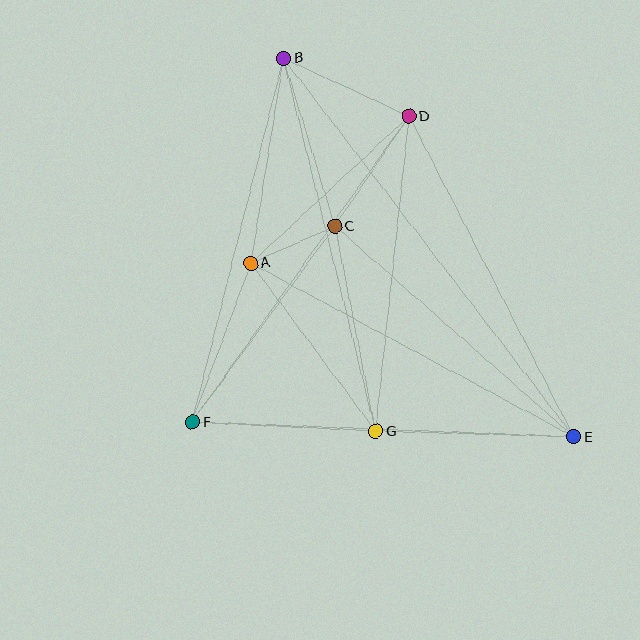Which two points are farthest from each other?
Points B and E are farthest from each other.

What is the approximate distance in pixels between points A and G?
The distance between A and G is approximately 209 pixels.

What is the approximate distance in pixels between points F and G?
The distance between F and G is approximately 183 pixels.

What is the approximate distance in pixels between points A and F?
The distance between A and F is approximately 169 pixels.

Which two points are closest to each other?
Points A and C are closest to each other.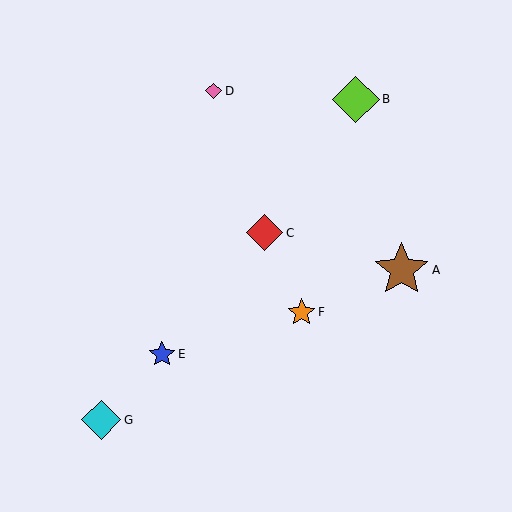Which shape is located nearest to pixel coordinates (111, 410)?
The cyan diamond (labeled G) at (101, 420) is nearest to that location.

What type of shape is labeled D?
Shape D is a pink diamond.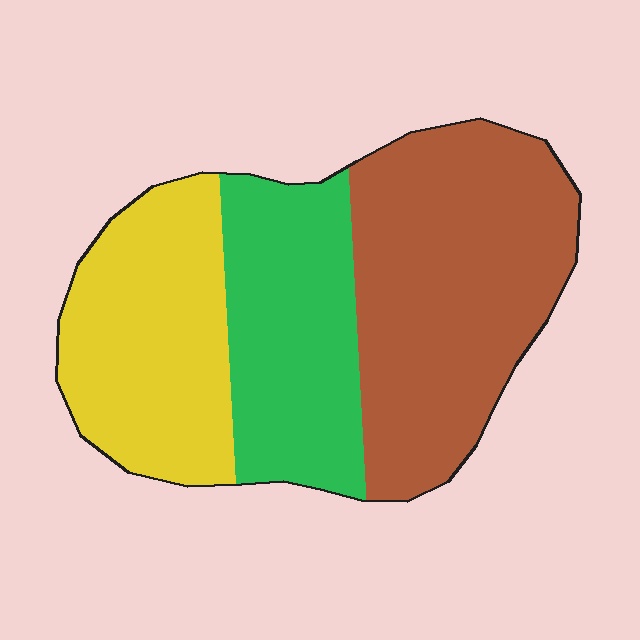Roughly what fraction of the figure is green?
Green covers around 25% of the figure.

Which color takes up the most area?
Brown, at roughly 45%.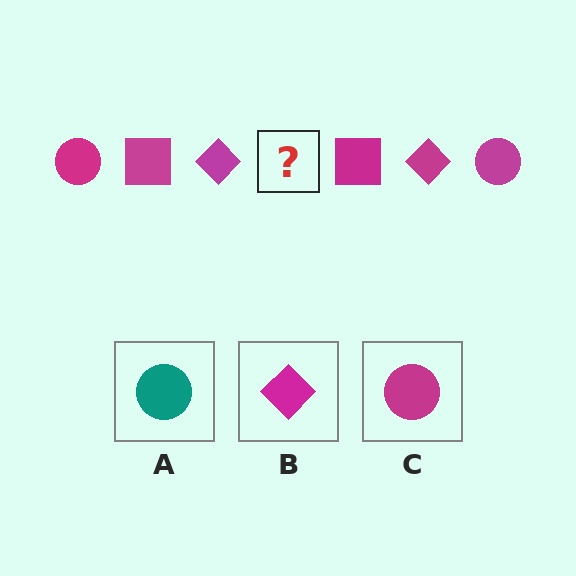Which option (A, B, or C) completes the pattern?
C.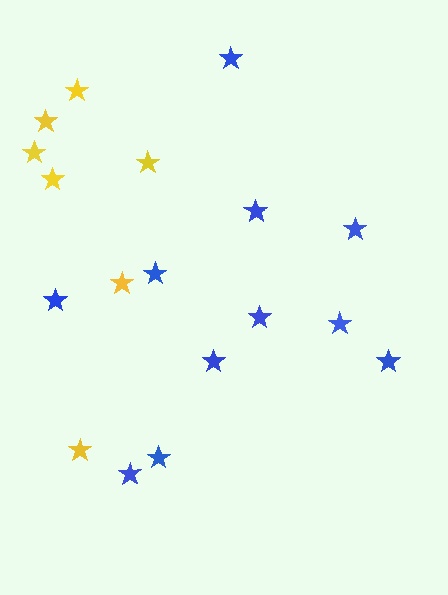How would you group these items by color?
There are 2 groups: one group of yellow stars (7) and one group of blue stars (11).